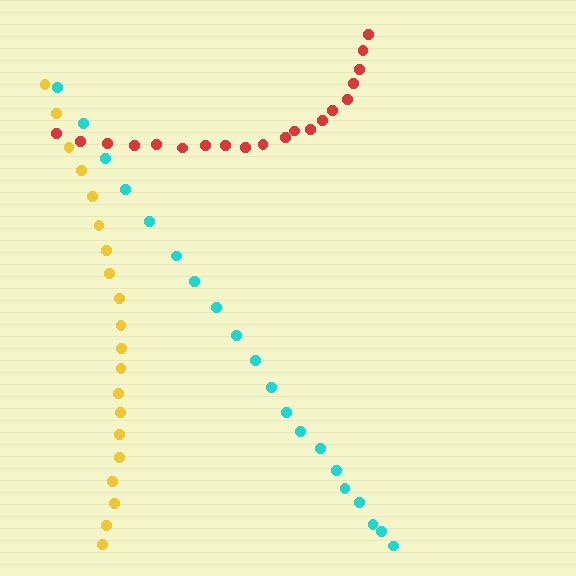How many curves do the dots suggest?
There are 3 distinct paths.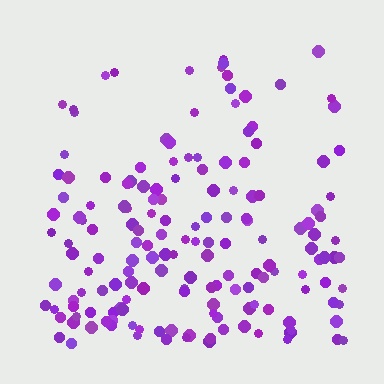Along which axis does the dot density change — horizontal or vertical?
Vertical.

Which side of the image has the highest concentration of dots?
The bottom.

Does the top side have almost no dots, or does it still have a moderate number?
Still a moderate number, just noticeably fewer than the bottom.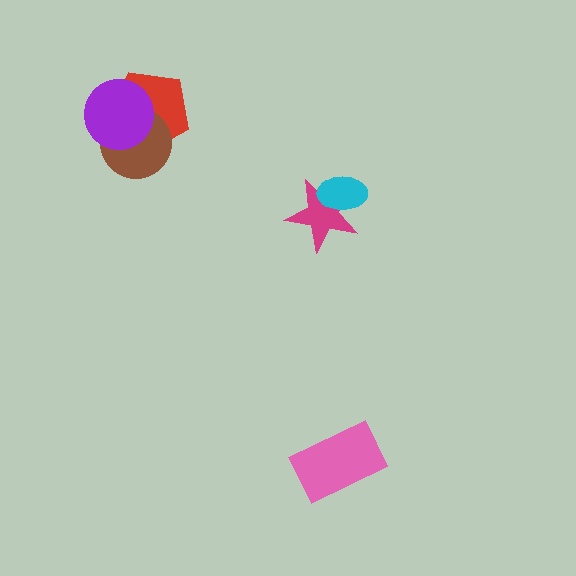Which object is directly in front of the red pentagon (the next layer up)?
The brown circle is directly in front of the red pentagon.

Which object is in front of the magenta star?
The cyan ellipse is in front of the magenta star.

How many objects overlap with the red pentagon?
2 objects overlap with the red pentagon.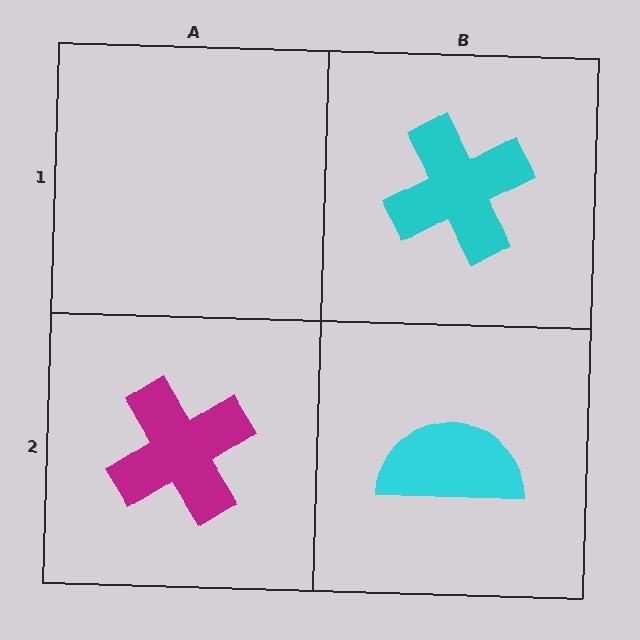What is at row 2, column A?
A magenta cross.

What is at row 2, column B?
A cyan semicircle.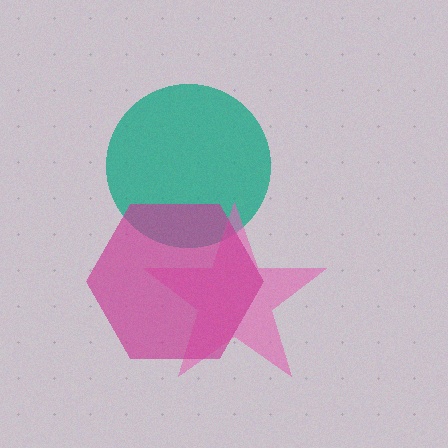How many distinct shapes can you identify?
There are 3 distinct shapes: a teal circle, a pink star, a magenta hexagon.